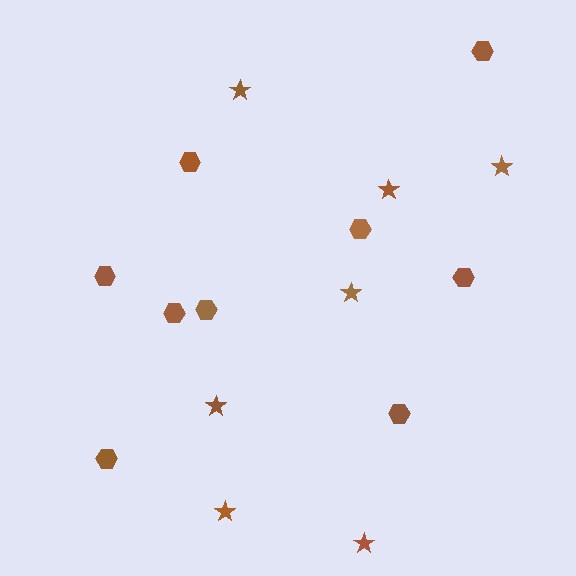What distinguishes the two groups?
There are 2 groups: one group of hexagons (9) and one group of stars (7).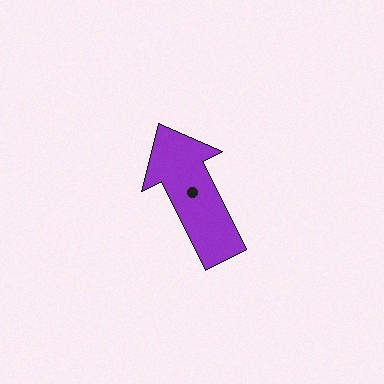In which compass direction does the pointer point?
Northwest.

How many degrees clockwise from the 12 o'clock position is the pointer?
Approximately 334 degrees.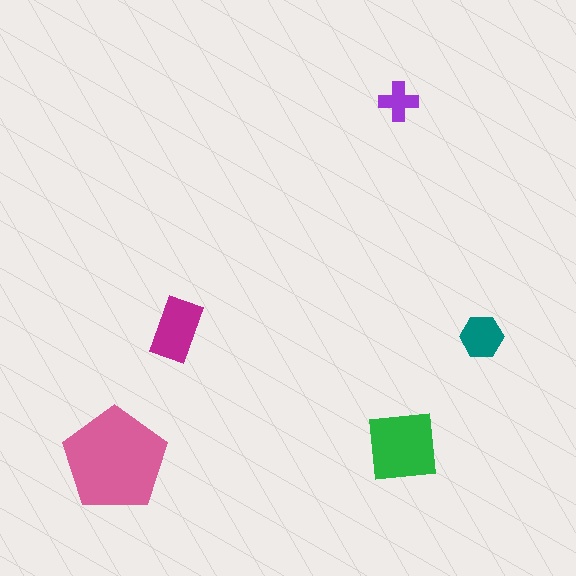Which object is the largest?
The pink pentagon.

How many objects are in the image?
There are 5 objects in the image.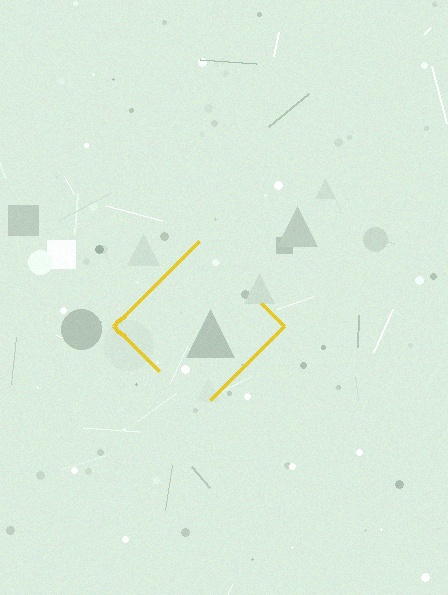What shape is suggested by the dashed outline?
The dashed outline suggests a diamond.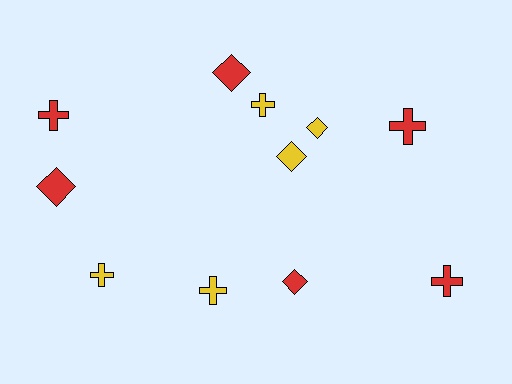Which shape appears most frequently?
Cross, with 6 objects.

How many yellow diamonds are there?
There are 2 yellow diamonds.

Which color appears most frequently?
Red, with 6 objects.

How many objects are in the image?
There are 11 objects.